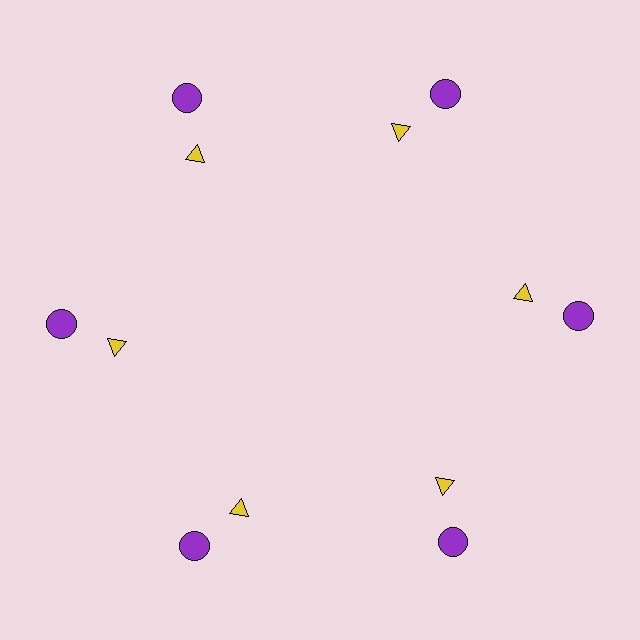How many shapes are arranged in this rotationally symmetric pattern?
There are 12 shapes, arranged in 6 groups of 2.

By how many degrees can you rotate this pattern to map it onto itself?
The pattern maps onto itself every 60 degrees of rotation.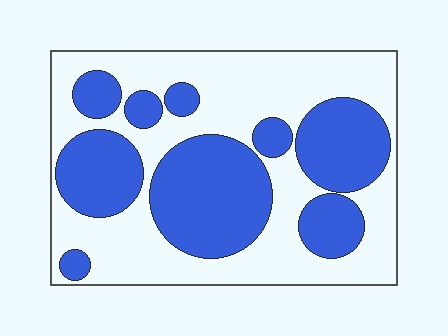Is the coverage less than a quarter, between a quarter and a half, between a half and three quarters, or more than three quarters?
Between a quarter and a half.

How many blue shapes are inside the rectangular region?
9.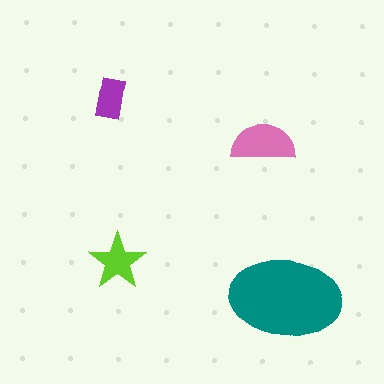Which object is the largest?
The teal ellipse.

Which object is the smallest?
The purple rectangle.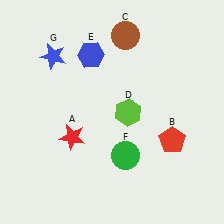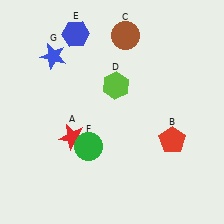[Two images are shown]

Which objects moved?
The objects that moved are: the lime hexagon (D), the blue hexagon (E), the green circle (F).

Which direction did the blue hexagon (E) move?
The blue hexagon (E) moved up.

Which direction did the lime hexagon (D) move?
The lime hexagon (D) moved up.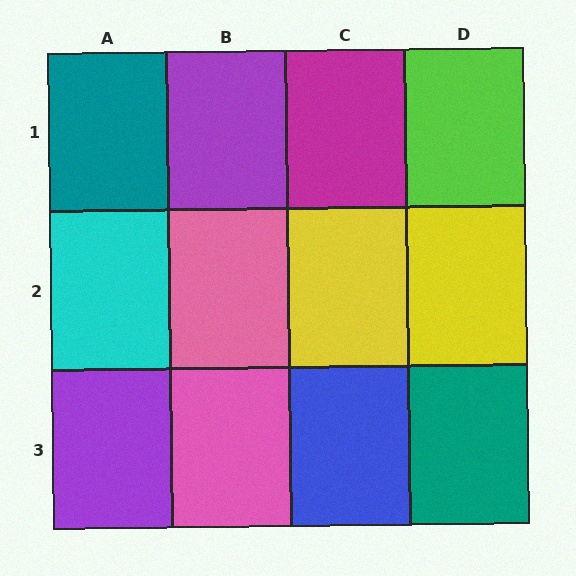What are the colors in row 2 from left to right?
Cyan, pink, yellow, yellow.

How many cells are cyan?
1 cell is cyan.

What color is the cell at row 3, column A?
Purple.